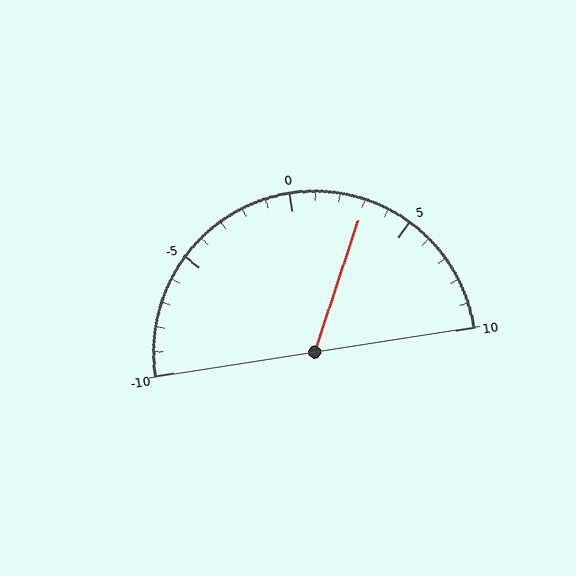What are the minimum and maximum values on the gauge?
The gauge ranges from -10 to 10.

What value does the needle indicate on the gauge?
The needle indicates approximately 3.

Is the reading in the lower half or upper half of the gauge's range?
The reading is in the upper half of the range (-10 to 10).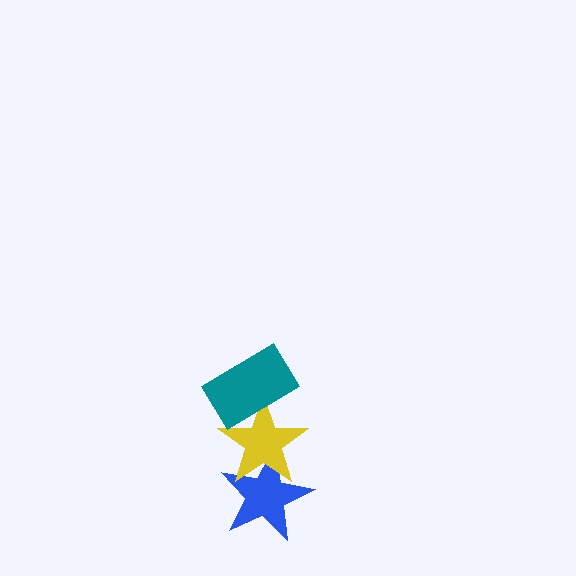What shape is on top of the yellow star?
The teal rectangle is on top of the yellow star.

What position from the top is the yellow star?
The yellow star is 2nd from the top.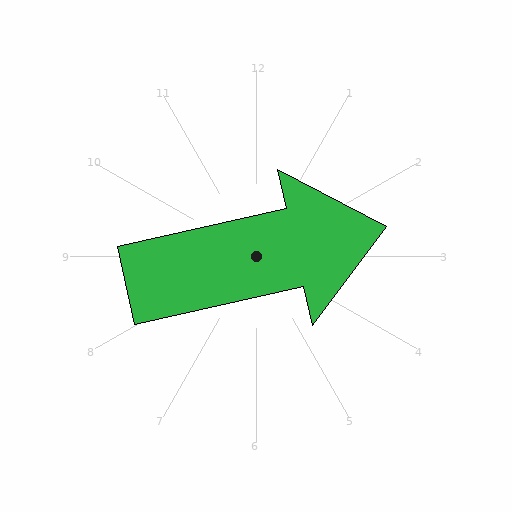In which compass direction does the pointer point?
East.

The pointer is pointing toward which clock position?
Roughly 3 o'clock.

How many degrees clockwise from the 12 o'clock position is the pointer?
Approximately 77 degrees.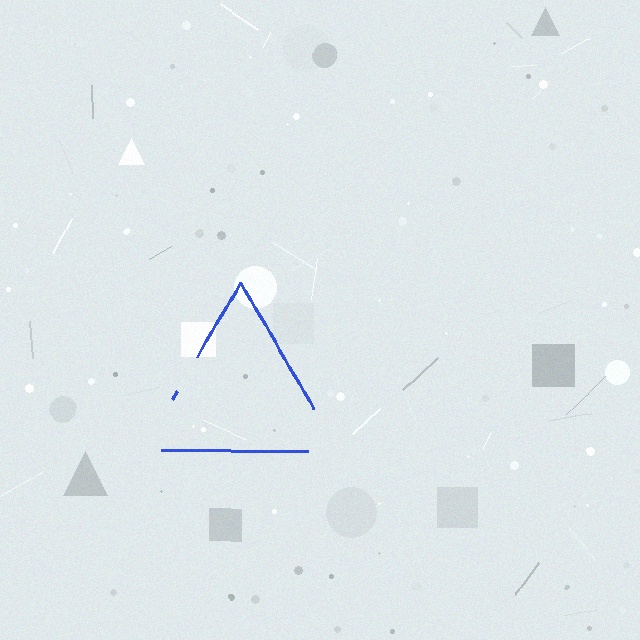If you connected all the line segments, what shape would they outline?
They would outline a triangle.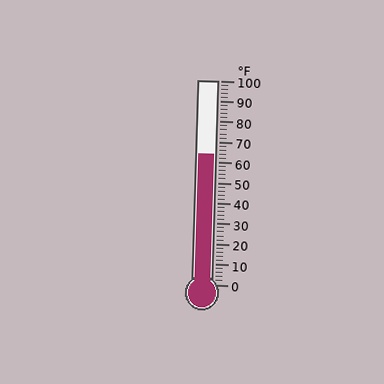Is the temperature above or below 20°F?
The temperature is above 20°F.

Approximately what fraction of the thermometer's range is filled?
The thermometer is filled to approximately 65% of its range.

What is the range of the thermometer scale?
The thermometer scale ranges from 0°F to 100°F.